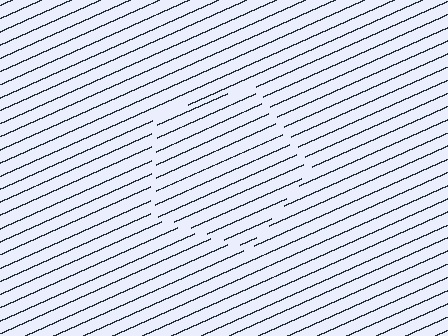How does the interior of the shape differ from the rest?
The interior of the shape contains the same grating, shifted by half a period — the contour is defined by the phase discontinuity where line-ends from the inner and outer gratings abut.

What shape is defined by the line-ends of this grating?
An illusory pentagon. The interior of the shape contains the same grating, shifted by half a period — the contour is defined by the phase discontinuity where line-ends from the inner and outer gratings abut.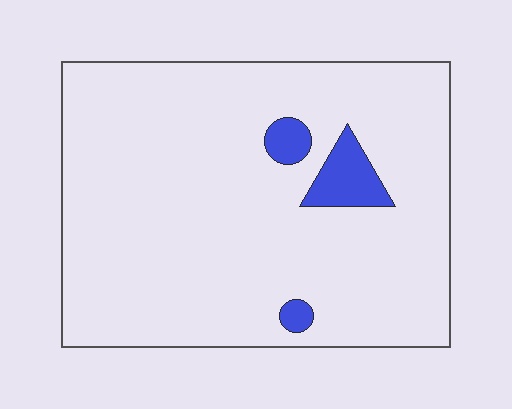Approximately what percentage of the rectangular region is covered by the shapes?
Approximately 5%.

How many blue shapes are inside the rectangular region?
3.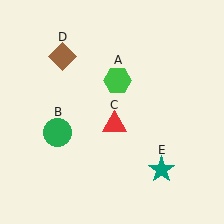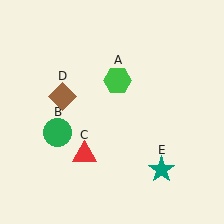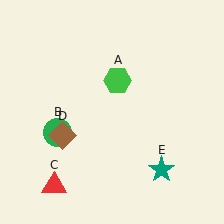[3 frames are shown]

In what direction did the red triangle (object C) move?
The red triangle (object C) moved down and to the left.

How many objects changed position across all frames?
2 objects changed position: red triangle (object C), brown diamond (object D).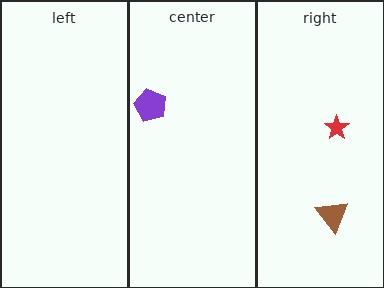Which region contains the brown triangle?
The right region.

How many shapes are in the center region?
1.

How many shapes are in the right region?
2.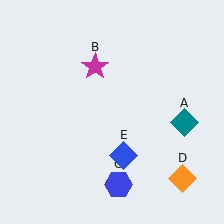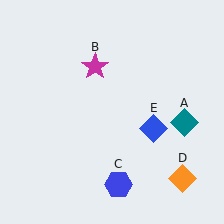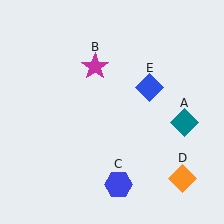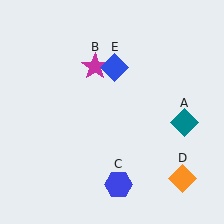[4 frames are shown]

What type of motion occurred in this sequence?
The blue diamond (object E) rotated counterclockwise around the center of the scene.